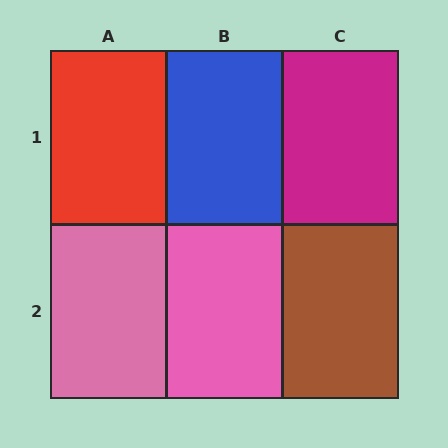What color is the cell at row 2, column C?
Brown.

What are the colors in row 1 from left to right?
Red, blue, magenta.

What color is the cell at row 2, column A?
Pink.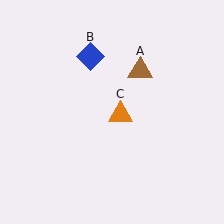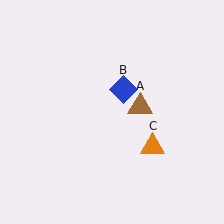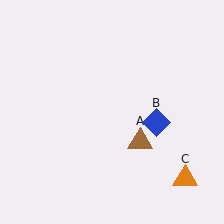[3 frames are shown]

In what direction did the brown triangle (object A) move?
The brown triangle (object A) moved down.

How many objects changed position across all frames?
3 objects changed position: brown triangle (object A), blue diamond (object B), orange triangle (object C).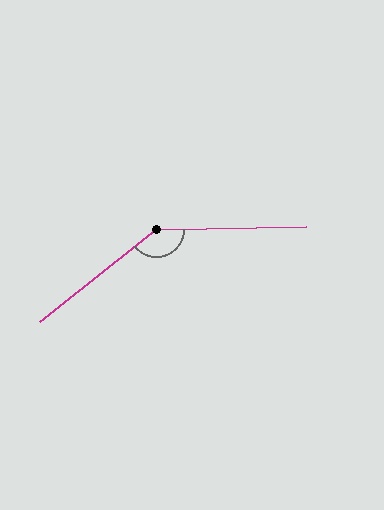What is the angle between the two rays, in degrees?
Approximately 143 degrees.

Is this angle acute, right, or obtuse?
It is obtuse.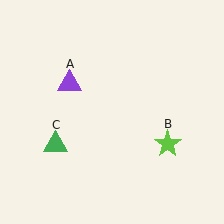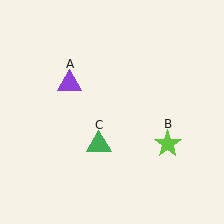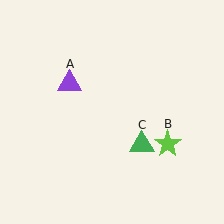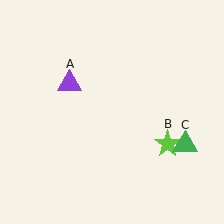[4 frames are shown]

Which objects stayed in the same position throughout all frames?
Purple triangle (object A) and lime star (object B) remained stationary.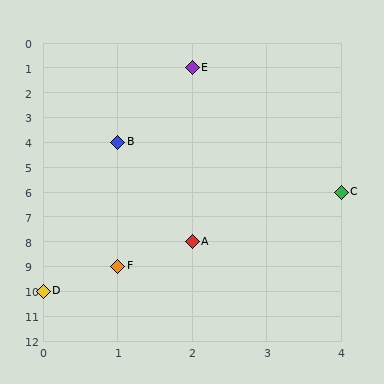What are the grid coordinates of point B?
Point B is at grid coordinates (1, 4).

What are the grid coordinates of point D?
Point D is at grid coordinates (0, 10).